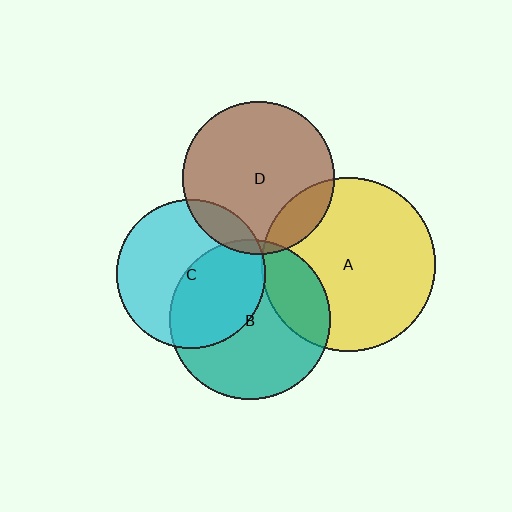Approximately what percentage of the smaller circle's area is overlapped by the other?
Approximately 25%.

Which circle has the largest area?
Circle A (yellow).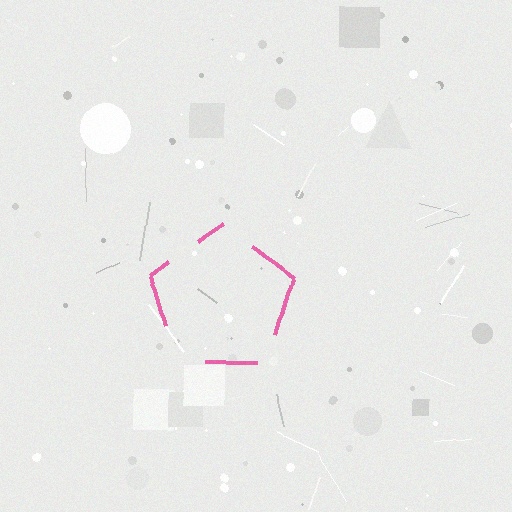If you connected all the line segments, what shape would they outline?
They would outline a pentagon.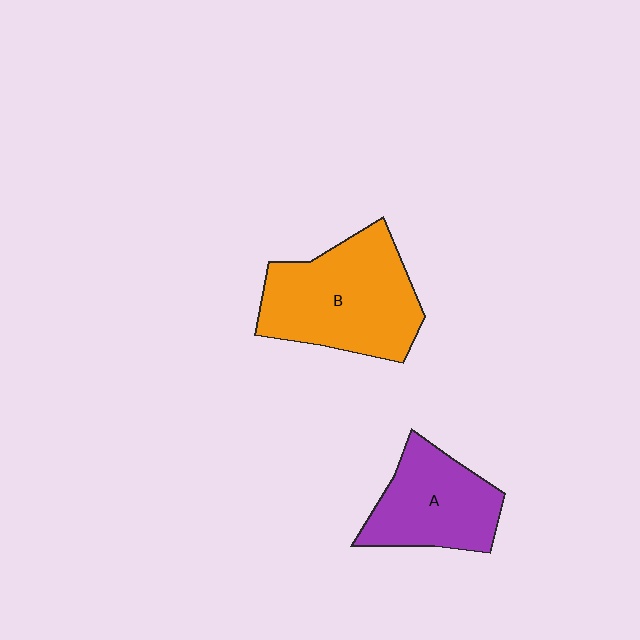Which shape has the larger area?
Shape B (orange).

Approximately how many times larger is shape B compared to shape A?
Approximately 1.4 times.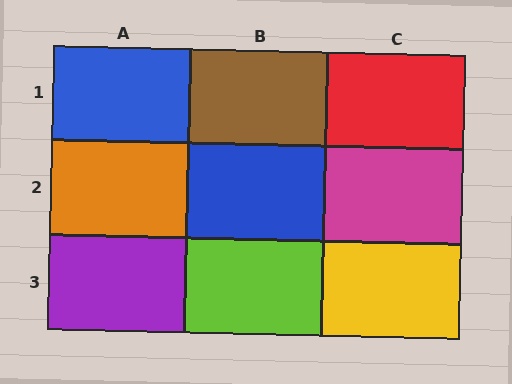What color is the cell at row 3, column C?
Yellow.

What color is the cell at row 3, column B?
Lime.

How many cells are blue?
2 cells are blue.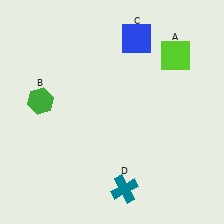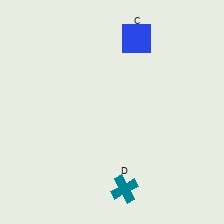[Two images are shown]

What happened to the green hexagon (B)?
The green hexagon (B) was removed in Image 2. It was in the top-left area of Image 1.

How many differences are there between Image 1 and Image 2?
There are 2 differences between the two images.